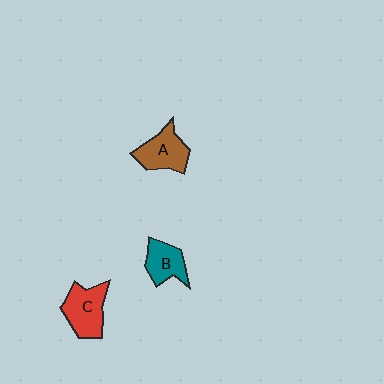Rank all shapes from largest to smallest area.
From largest to smallest: C (red), A (brown), B (teal).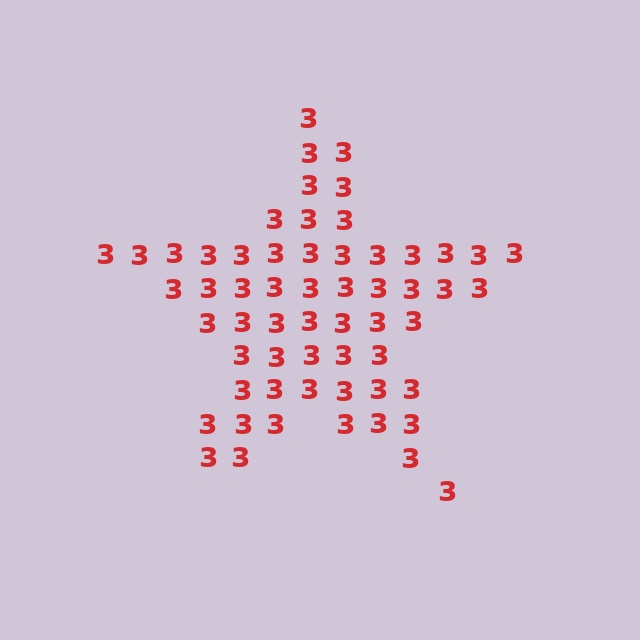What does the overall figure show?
The overall figure shows a star.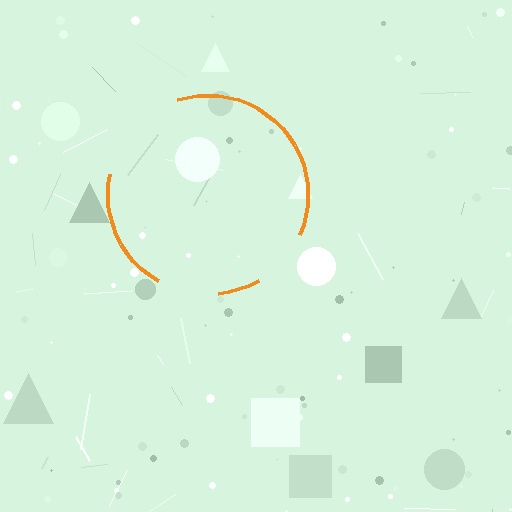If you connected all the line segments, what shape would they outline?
They would outline a circle.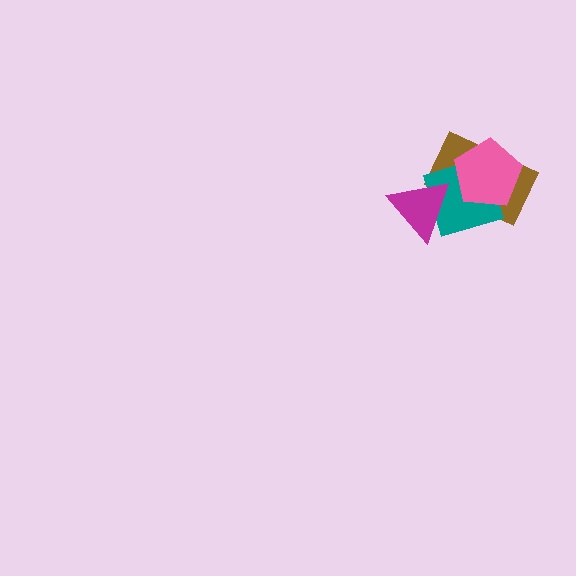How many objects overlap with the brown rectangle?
3 objects overlap with the brown rectangle.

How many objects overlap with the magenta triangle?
2 objects overlap with the magenta triangle.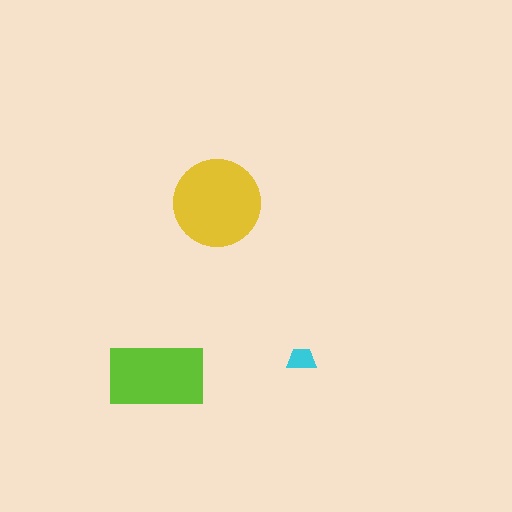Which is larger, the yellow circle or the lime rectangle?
The yellow circle.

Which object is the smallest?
The cyan trapezoid.